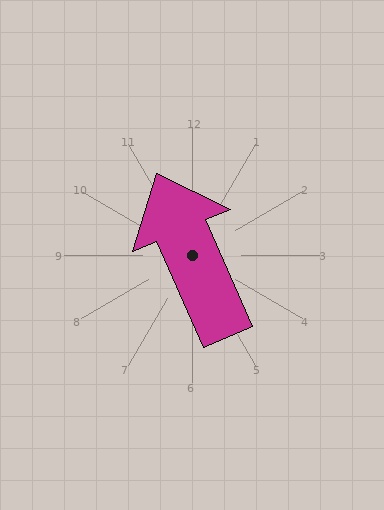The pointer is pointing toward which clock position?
Roughly 11 o'clock.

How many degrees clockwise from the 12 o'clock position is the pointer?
Approximately 337 degrees.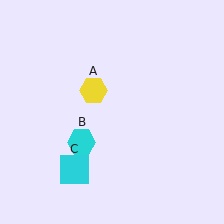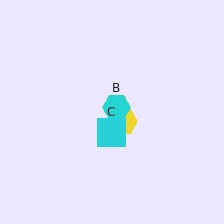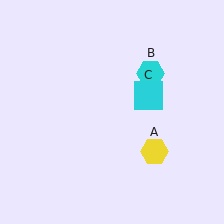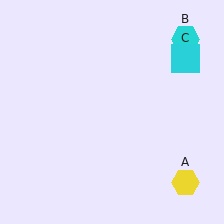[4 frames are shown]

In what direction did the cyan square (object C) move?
The cyan square (object C) moved up and to the right.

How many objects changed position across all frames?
3 objects changed position: yellow hexagon (object A), cyan hexagon (object B), cyan square (object C).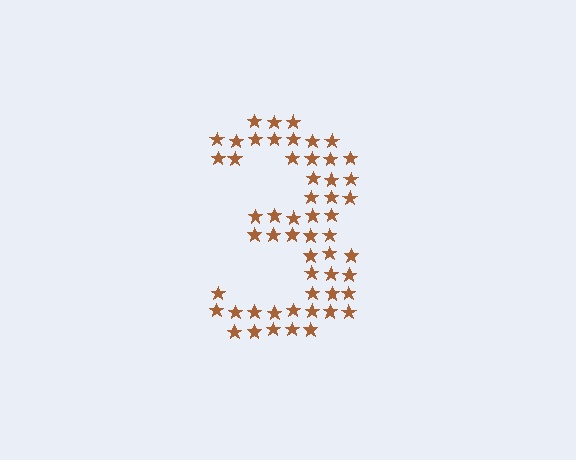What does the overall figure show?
The overall figure shows the digit 3.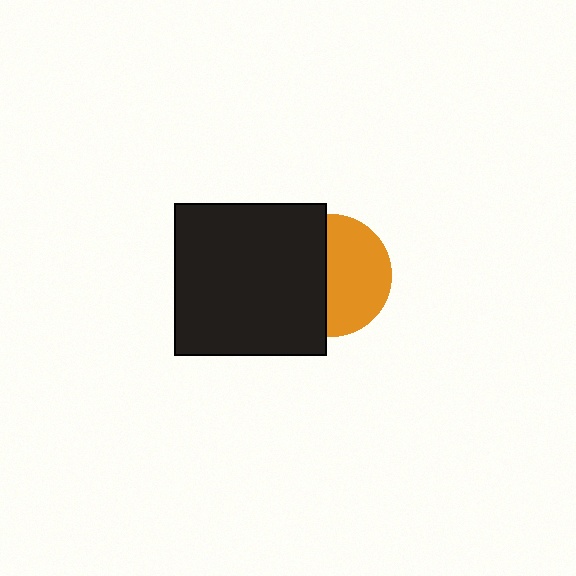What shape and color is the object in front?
The object in front is a black square.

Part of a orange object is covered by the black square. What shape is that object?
It is a circle.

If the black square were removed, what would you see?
You would see the complete orange circle.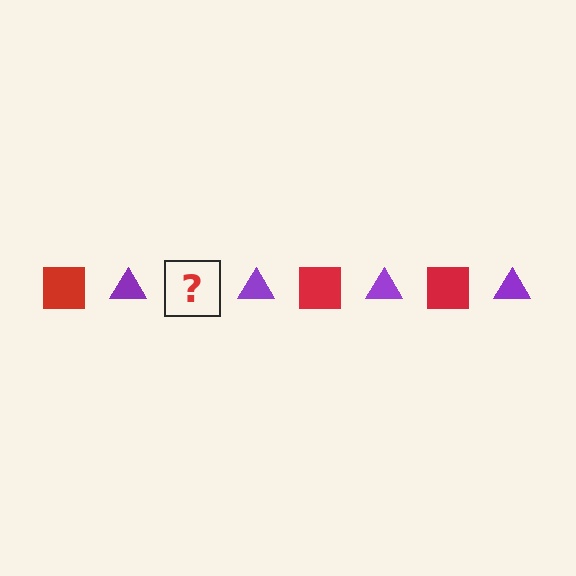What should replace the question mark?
The question mark should be replaced with a red square.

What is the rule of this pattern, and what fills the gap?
The rule is that the pattern alternates between red square and purple triangle. The gap should be filled with a red square.